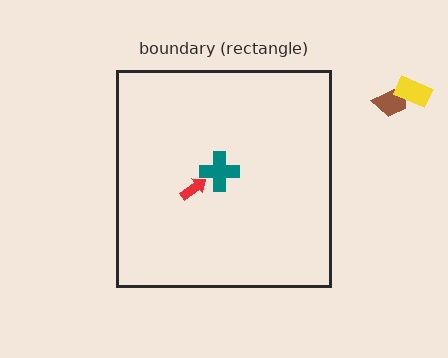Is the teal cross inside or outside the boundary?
Inside.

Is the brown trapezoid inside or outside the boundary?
Outside.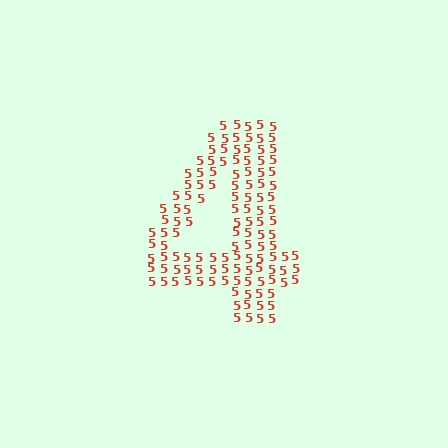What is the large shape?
The large shape is the digit 4.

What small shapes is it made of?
It is made of small digit 5's.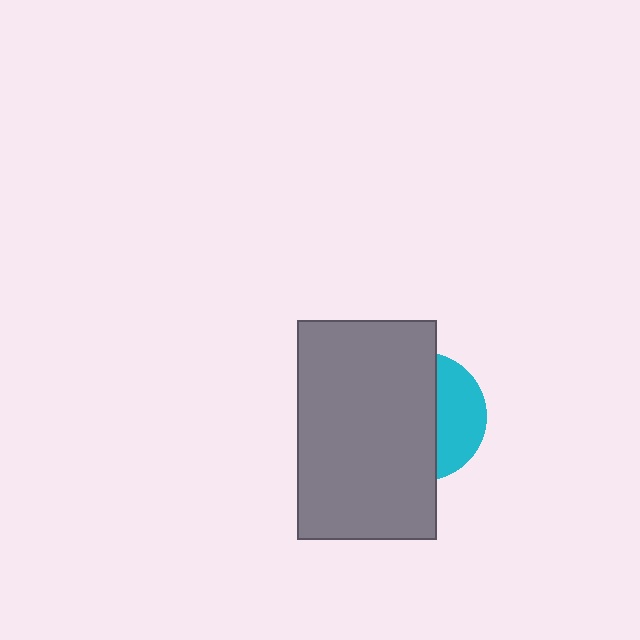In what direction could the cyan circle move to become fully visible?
The cyan circle could move right. That would shift it out from behind the gray rectangle entirely.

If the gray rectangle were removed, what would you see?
You would see the complete cyan circle.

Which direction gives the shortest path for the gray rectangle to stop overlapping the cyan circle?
Moving left gives the shortest separation.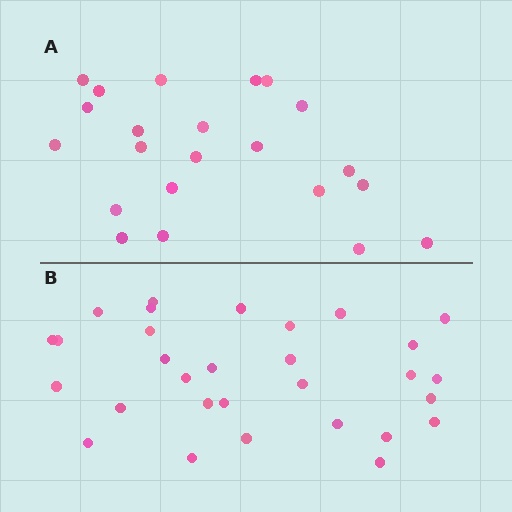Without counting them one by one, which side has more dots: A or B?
Region B (the bottom region) has more dots.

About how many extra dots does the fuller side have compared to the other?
Region B has roughly 8 or so more dots than region A.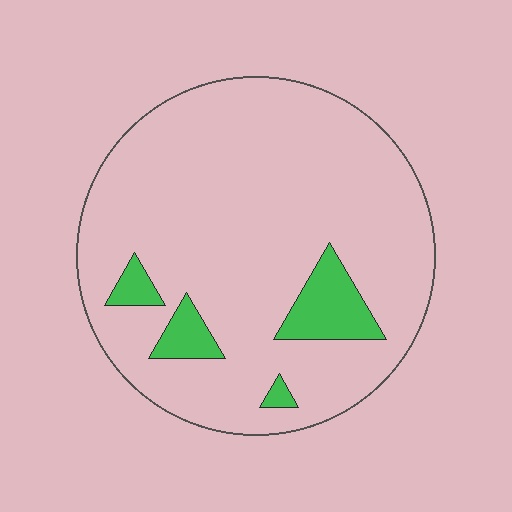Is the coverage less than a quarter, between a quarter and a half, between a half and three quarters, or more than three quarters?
Less than a quarter.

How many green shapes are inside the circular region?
4.